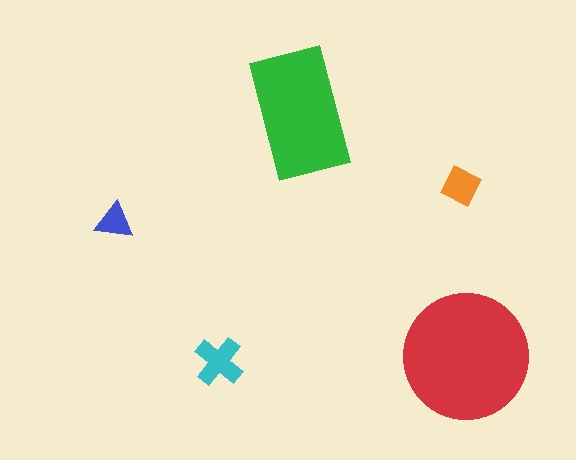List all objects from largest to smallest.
The red circle, the green rectangle, the cyan cross, the orange square, the blue triangle.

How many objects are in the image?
There are 5 objects in the image.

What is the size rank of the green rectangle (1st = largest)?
2nd.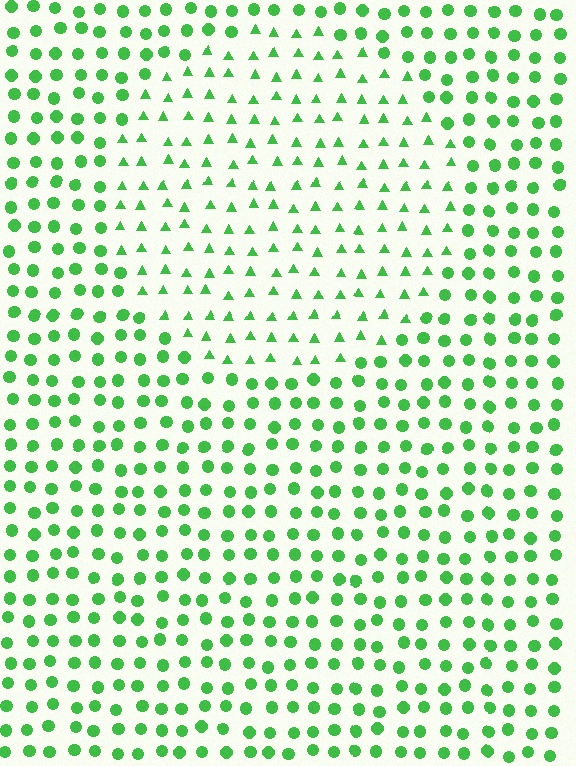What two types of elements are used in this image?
The image uses triangles inside the circle region and circles outside it.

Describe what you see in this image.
The image is filled with small green elements arranged in a uniform grid. A circle-shaped region contains triangles, while the surrounding area contains circles. The boundary is defined purely by the change in element shape.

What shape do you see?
I see a circle.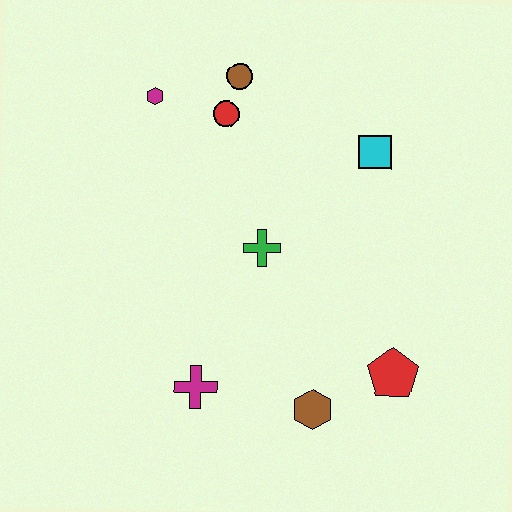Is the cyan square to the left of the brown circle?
No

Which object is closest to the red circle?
The brown circle is closest to the red circle.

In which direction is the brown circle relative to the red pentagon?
The brown circle is above the red pentagon.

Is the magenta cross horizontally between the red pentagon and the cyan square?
No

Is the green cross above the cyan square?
No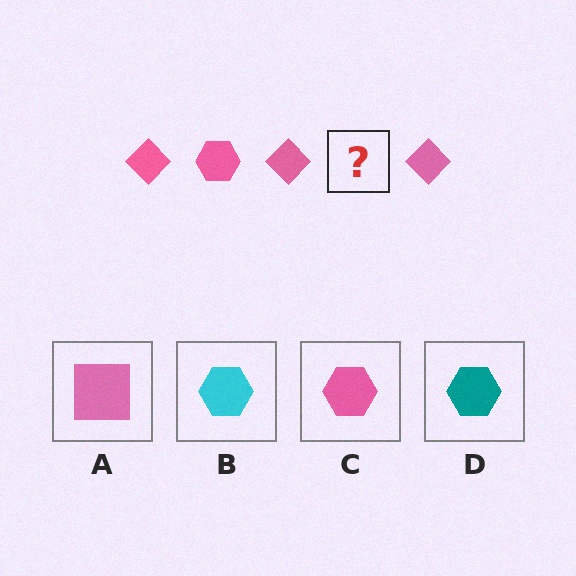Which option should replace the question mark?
Option C.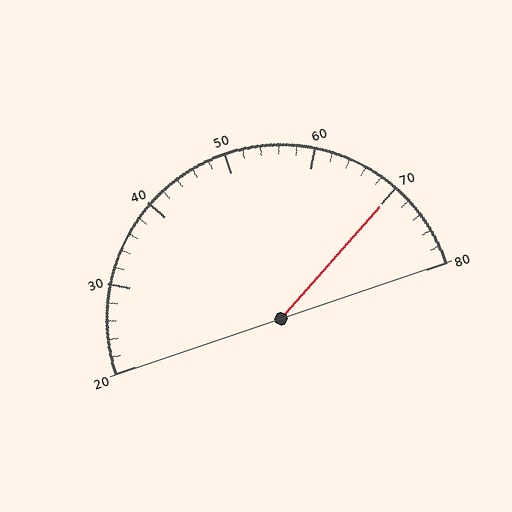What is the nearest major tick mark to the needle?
The nearest major tick mark is 70.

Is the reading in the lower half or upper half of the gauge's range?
The reading is in the upper half of the range (20 to 80).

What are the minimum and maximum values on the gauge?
The gauge ranges from 20 to 80.